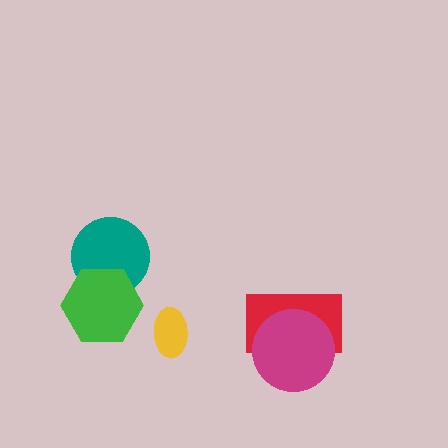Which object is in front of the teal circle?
The green hexagon is in front of the teal circle.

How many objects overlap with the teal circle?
1 object overlaps with the teal circle.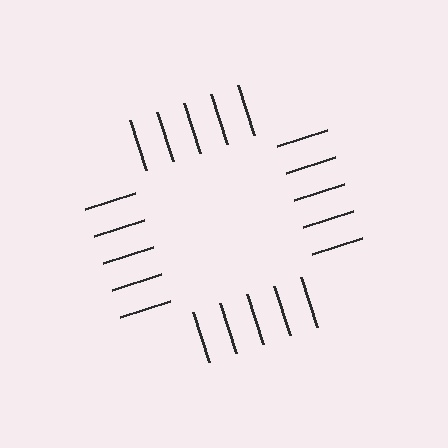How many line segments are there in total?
20 — 5 along each of the 4 edges.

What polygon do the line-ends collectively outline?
An illusory square — the line segments terminate on its edges but no continuous stroke is drawn.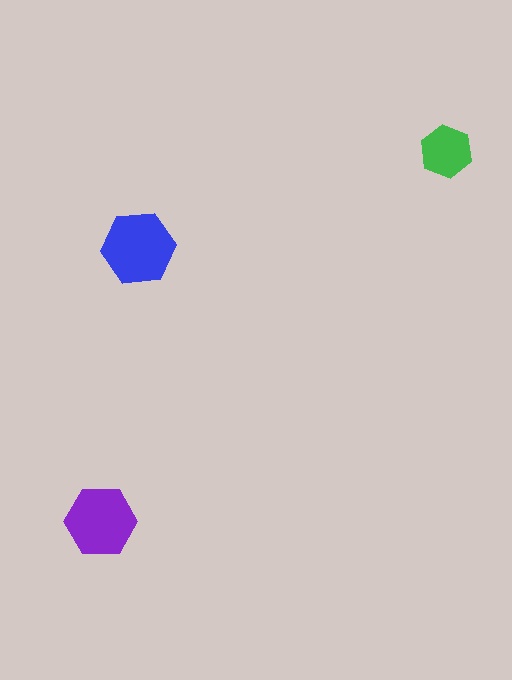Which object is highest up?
The green hexagon is topmost.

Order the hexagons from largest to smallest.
the blue one, the purple one, the green one.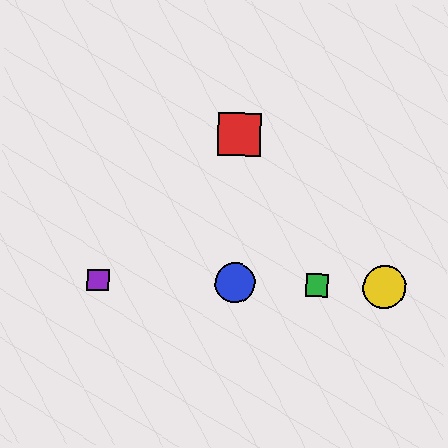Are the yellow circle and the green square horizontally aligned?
Yes, both are at y≈287.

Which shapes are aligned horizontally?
The blue circle, the green square, the yellow circle, the purple square are aligned horizontally.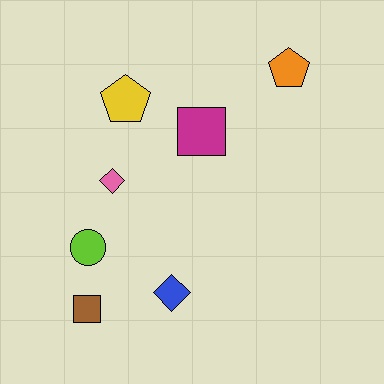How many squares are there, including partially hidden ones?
There are 2 squares.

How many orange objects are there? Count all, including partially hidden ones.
There is 1 orange object.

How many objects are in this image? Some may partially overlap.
There are 7 objects.